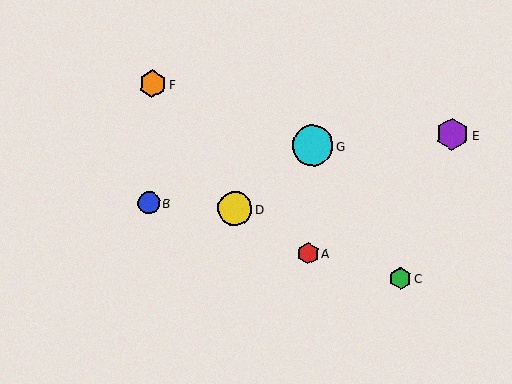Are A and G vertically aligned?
Yes, both are at x≈308.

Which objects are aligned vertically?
Objects A, G are aligned vertically.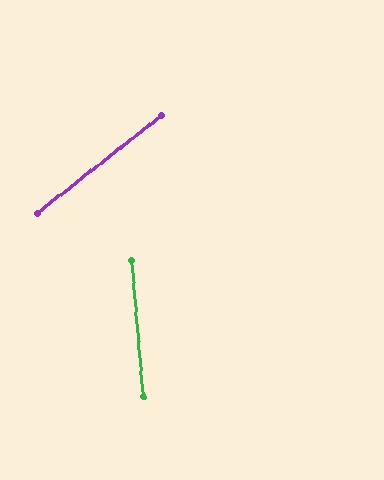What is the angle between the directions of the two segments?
Approximately 57 degrees.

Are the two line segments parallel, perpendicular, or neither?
Neither parallel nor perpendicular — they differ by about 57°.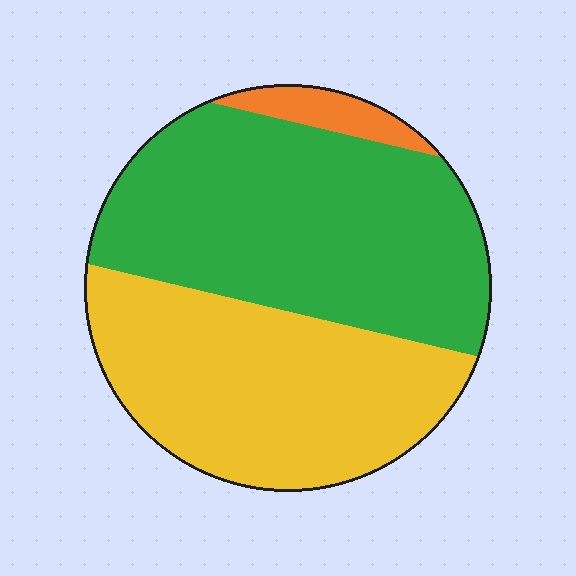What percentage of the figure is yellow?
Yellow takes up about two fifths (2/5) of the figure.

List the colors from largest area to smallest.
From largest to smallest: green, yellow, orange.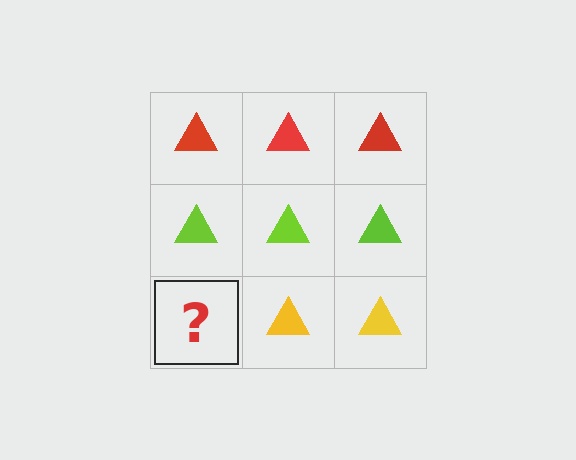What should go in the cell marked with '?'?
The missing cell should contain a yellow triangle.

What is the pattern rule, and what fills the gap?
The rule is that each row has a consistent color. The gap should be filled with a yellow triangle.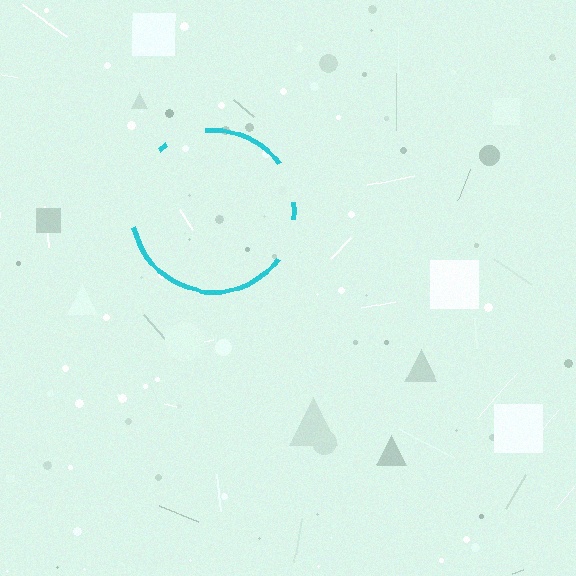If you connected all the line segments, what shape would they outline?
They would outline a circle.